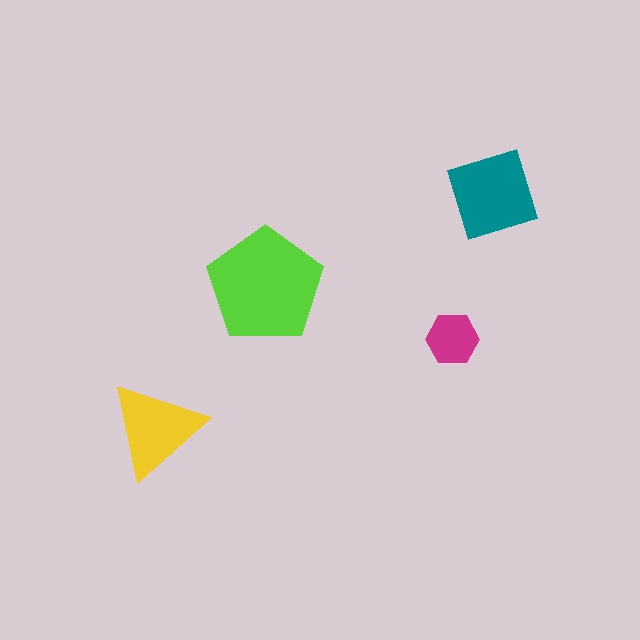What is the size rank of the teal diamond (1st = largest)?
2nd.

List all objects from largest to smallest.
The lime pentagon, the teal diamond, the yellow triangle, the magenta hexagon.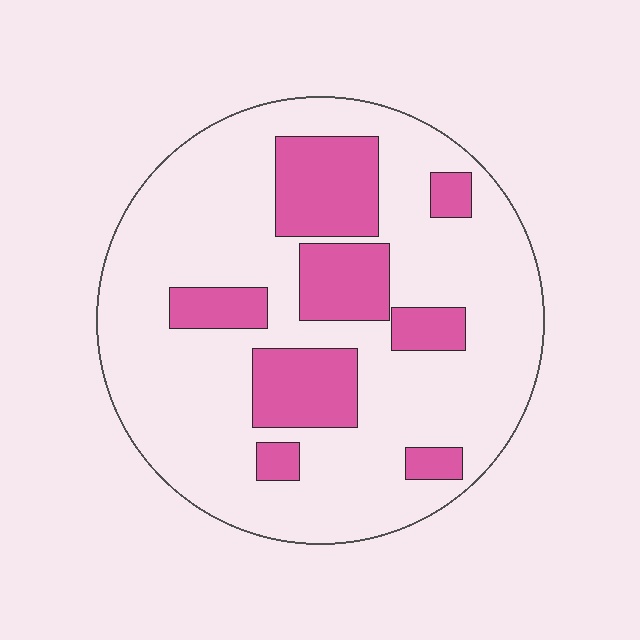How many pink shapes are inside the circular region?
8.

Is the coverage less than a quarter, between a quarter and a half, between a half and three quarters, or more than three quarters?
Less than a quarter.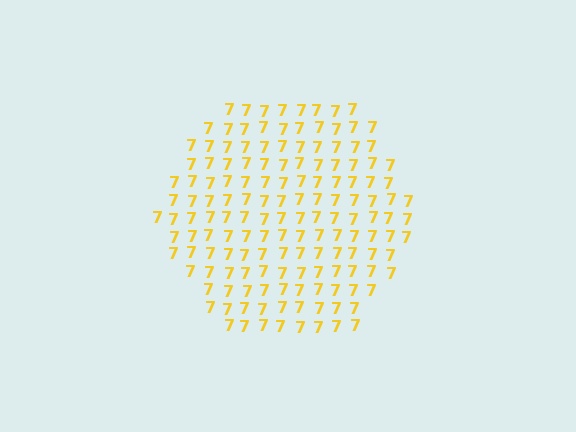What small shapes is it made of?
It is made of small digit 7's.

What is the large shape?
The large shape is a hexagon.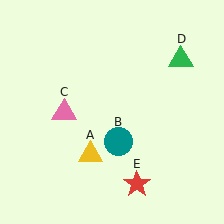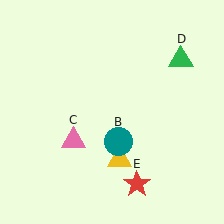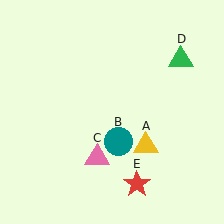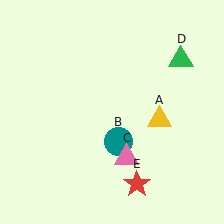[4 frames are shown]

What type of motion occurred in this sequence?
The yellow triangle (object A), pink triangle (object C) rotated counterclockwise around the center of the scene.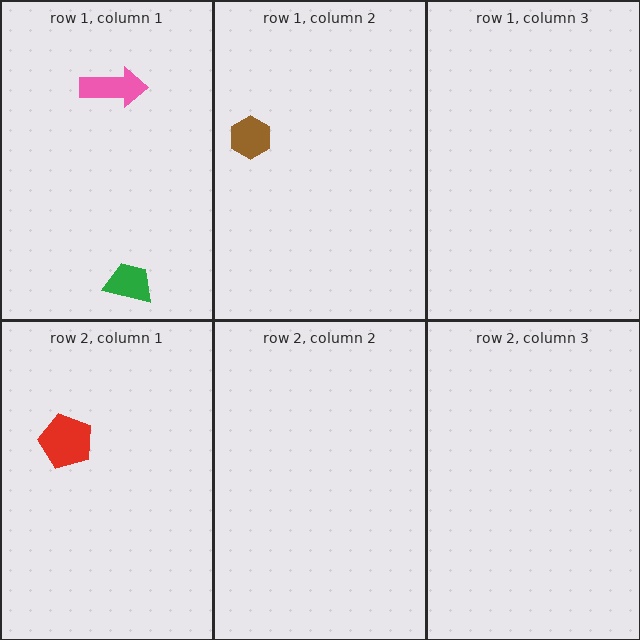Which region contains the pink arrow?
The row 1, column 1 region.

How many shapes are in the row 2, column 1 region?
1.